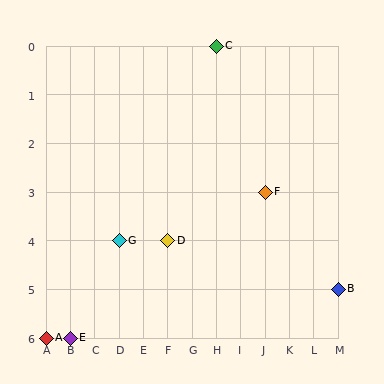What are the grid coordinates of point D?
Point D is at grid coordinates (F, 4).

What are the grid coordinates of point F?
Point F is at grid coordinates (J, 3).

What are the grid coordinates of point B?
Point B is at grid coordinates (M, 5).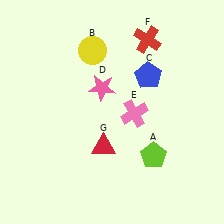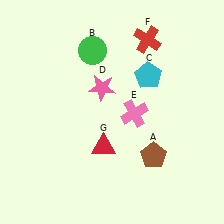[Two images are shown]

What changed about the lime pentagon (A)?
In Image 1, A is lime. In Image 2, it changed to brown.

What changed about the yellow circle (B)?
In Image 1, B is yellow. In Image 2, it changed to green.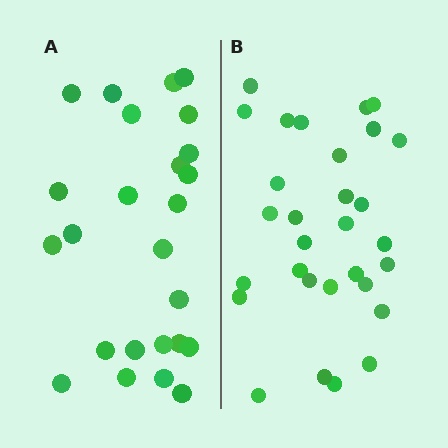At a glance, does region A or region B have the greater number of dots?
Region B (the right region) has more dots.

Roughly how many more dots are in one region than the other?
Region B has about 5 more dots than region A.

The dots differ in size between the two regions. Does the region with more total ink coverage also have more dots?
No. Region A has more total ink coverage because its dots are larger, but region B actually contains more individual dots. Total area can be misleading — the number of items is what matters here.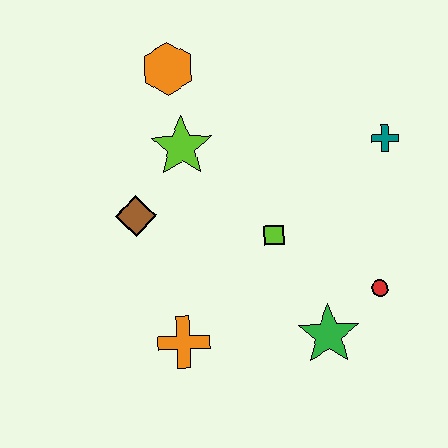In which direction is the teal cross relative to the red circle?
The teal cross is above the red circle.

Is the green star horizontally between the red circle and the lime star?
Yes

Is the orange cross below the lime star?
Yes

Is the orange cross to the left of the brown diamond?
No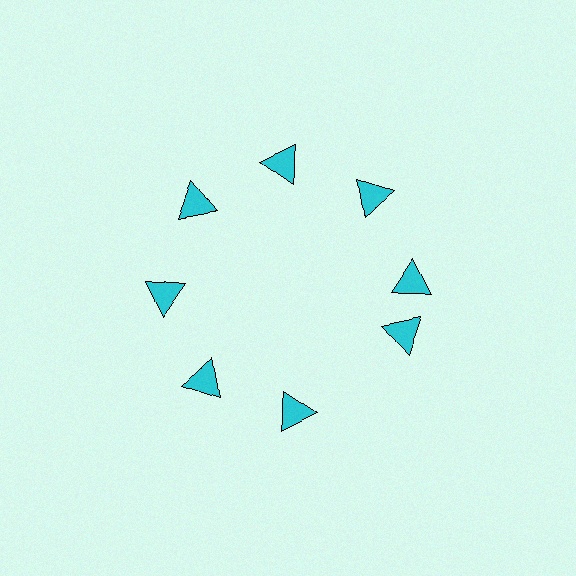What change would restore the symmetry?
The symmetry would be restored by rotating it back into even spacing with its neighbors so that all 8 triangles sit at equal angles and equal distance from the center.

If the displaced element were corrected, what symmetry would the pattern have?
It would have 8-fold rotational symmetry — the pattern would map onto itself every 45 degrees.